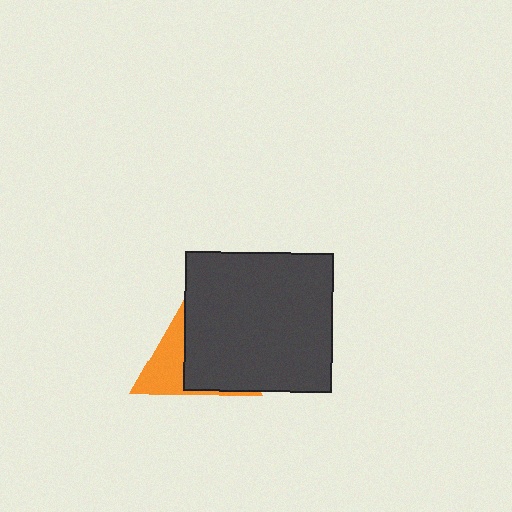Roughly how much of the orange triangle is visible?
A small part of it is visible (roughly 37%).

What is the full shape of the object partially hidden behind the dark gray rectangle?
The partially hidden object is an orange triangle.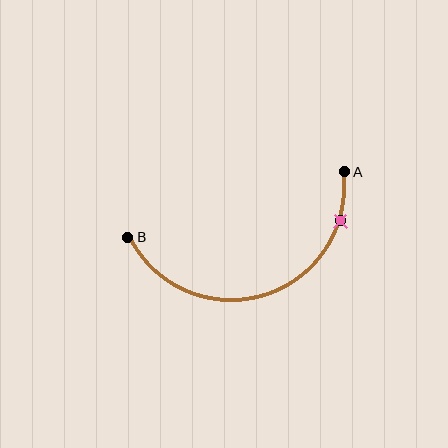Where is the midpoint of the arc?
The arc midpoint is the point on the curve farthest from the straight line joining A and B. It sits below that line.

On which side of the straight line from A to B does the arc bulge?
The arc bulges below the straight line connecting A and B.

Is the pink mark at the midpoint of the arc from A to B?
No. The pink mark lies on the arc but is closer to endpoint A. The arc midpoint would be at the point on the curve equidistant along the arc from both A and B.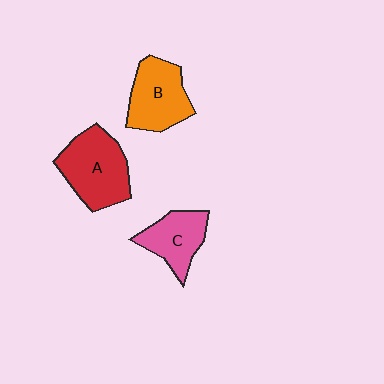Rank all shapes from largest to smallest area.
From largest to smallest: A (red), B (orange), C (pink).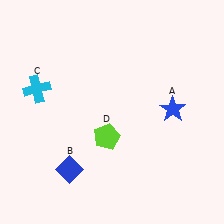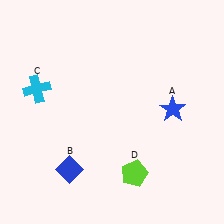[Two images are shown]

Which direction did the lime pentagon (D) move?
The lime pentagon (D) moved down.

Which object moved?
The lime pentagon (D) moved down.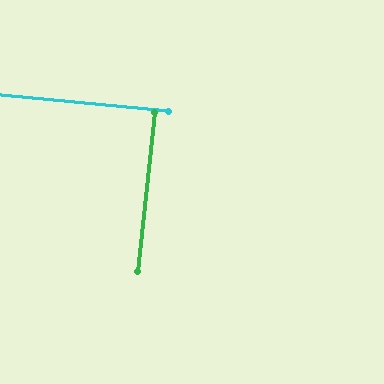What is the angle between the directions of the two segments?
Approximately 89 degrees.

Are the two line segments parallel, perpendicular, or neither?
Perpendicular — they meet at approximately 89°.